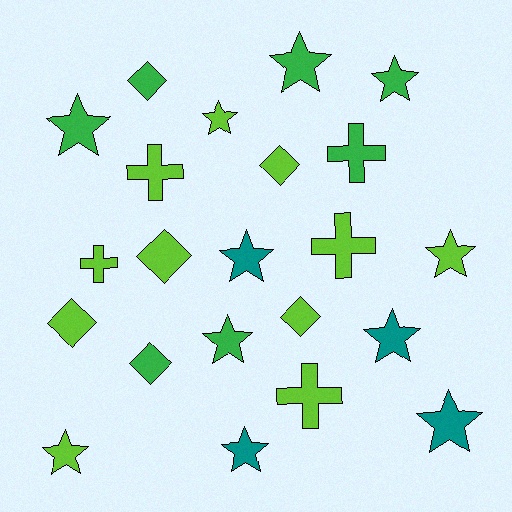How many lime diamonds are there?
There are 4 lime diamonds.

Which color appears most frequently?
Lime, with 11 objects.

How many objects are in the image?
There are 22 objects.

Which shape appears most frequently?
Star, with 11 objects.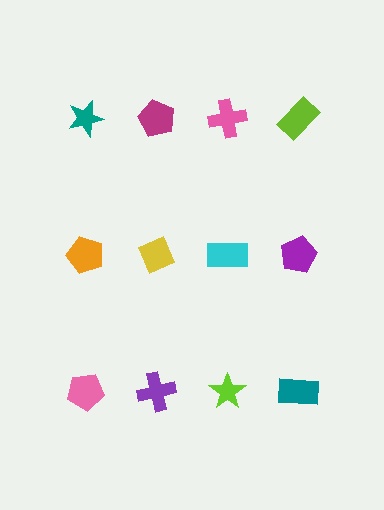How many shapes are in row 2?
4 shapes.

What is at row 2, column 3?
A cyan rectangle.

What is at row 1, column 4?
A lime rectangle.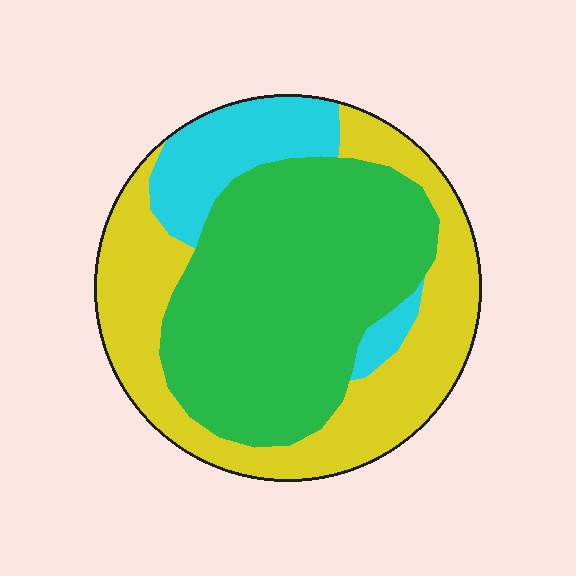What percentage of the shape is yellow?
Yellow takes up between a quarter and a half of the shape.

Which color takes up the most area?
Green, at roughly 50%.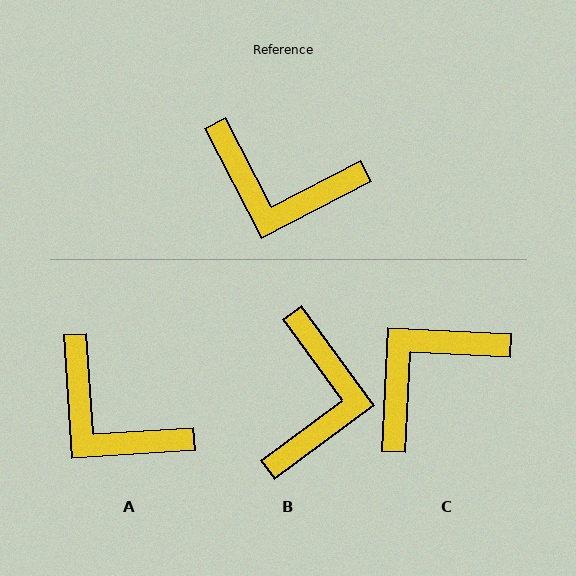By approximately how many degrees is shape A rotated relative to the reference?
Approximately 24 degrees clockwise.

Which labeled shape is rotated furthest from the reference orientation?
C, about 120 degrees away.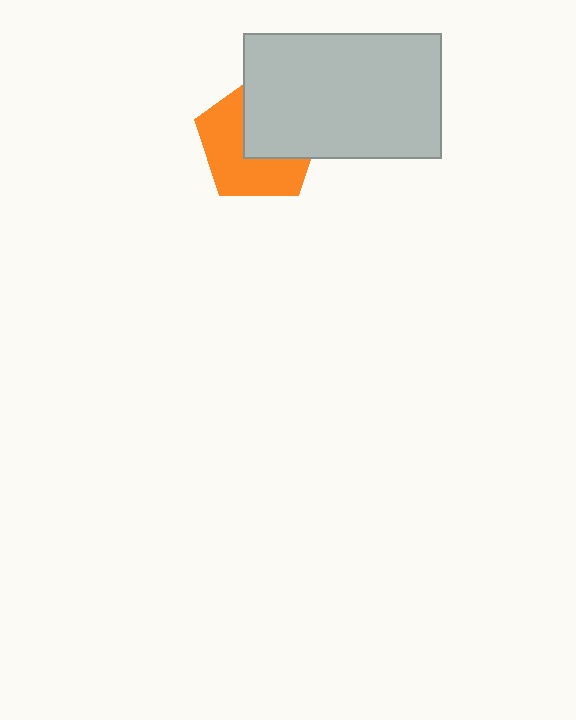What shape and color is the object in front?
The object in front is a light gray rectangle.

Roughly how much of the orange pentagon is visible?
About half of it is visible (roughly 54%).